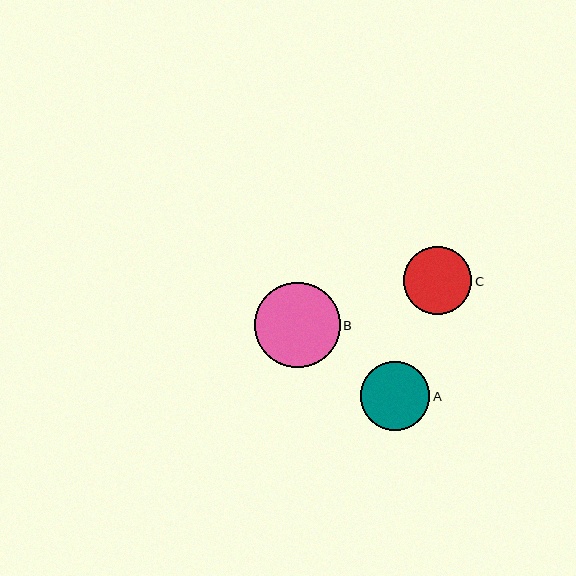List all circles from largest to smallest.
From largest to smallest: B, A, C.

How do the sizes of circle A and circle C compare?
Circle A and circle C are approximately the same size.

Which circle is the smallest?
Circle C is the smallest with a size of approximately 68 pixels.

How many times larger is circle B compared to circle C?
Circle B is approximately 1.2 times the size of circle C.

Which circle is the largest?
Circle B is the largest with a size of approximately 85 pixels.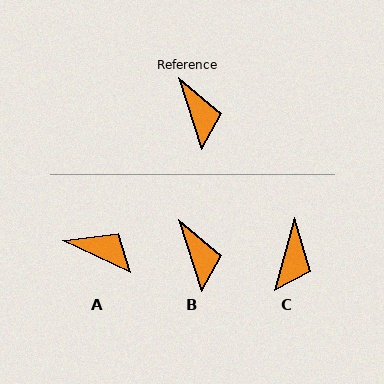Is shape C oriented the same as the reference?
No, it is off by about 34 degrees.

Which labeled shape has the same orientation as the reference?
B.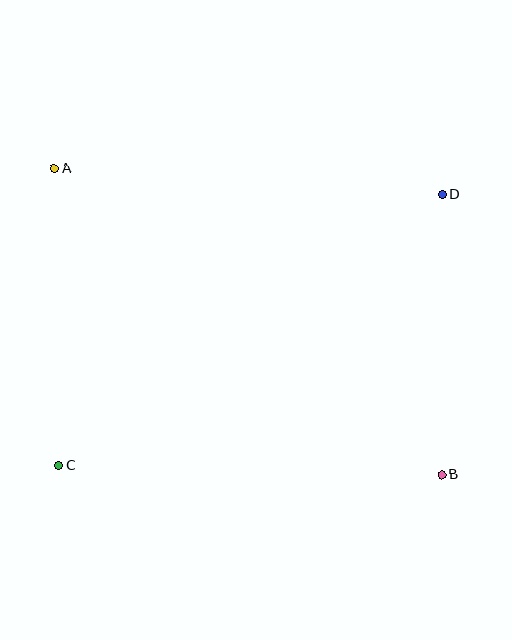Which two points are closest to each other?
Points B and D are closest to each other.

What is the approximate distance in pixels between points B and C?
The distance between B and C is approximately 383 pixels.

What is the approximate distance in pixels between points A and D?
The distance between A and D is approximately 389 pixels.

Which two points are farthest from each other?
Points A and B are farthest from each other.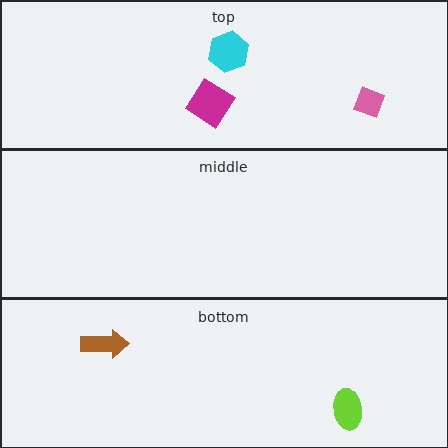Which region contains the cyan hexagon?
The top region.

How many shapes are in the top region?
3.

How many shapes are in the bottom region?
2.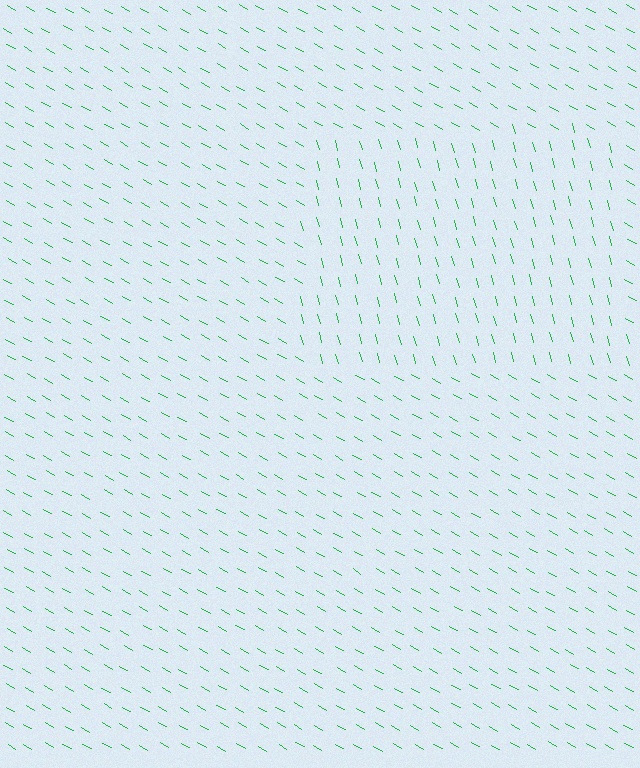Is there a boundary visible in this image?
Yes, there is a texture boundary formed by a change in line orientation.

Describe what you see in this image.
The image is filled with small green line segments. A rectangle region in the image has lines oriented differently from the surrounding lines, creating a visible texture boundary.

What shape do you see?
I see a rectangle.